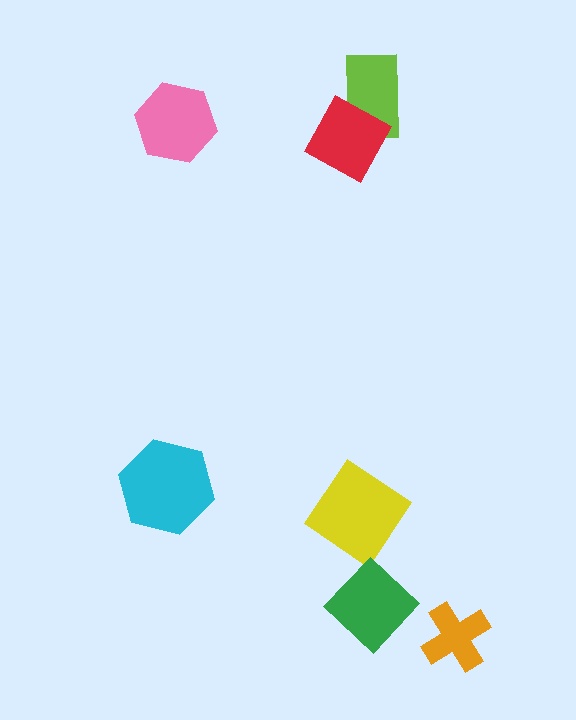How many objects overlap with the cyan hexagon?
0 objects overlap with the cyan hexagon.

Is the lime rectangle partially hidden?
Yes, it is partially covered by another shape.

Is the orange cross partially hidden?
No, no other shape covers it.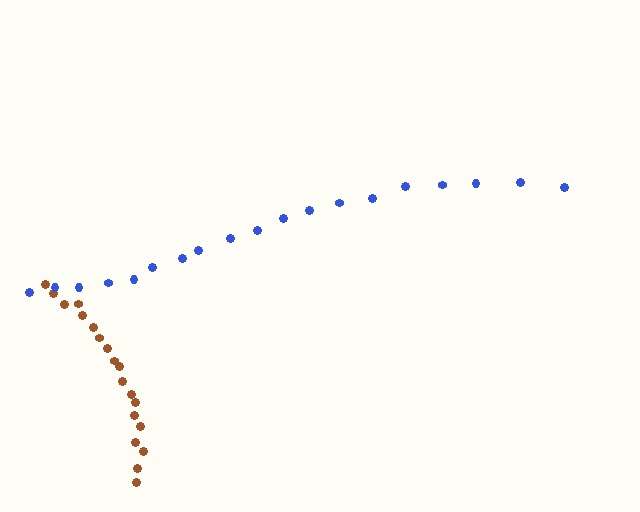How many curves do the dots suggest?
There are 2 distinct paths.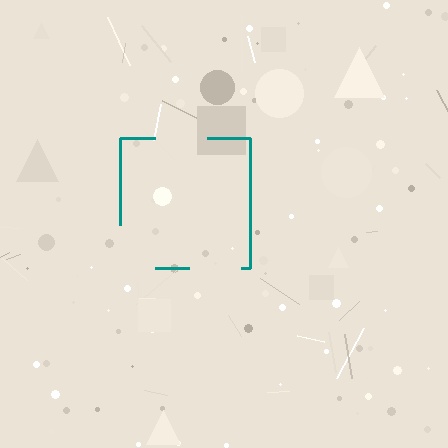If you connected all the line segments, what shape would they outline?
They would outline a square.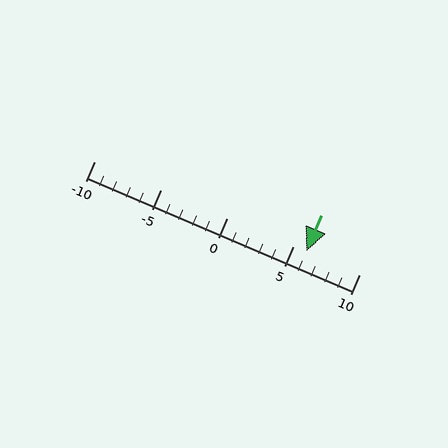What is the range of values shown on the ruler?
The ruler shows values from -10 to 10.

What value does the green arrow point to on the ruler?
The green arrow points to approximately 6.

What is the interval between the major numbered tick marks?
The major tick marks are spaced 5 units apart.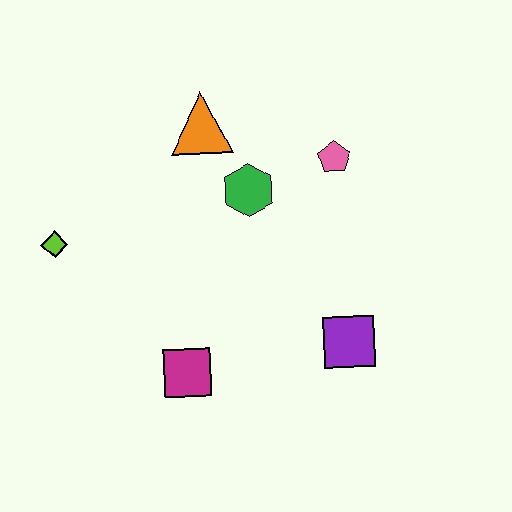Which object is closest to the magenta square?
The purple square is closest to the magenta square.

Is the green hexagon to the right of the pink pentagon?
No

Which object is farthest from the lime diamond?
The purple square is farthest from the lime diamond.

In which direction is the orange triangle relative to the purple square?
The orange triangle is above the purple square.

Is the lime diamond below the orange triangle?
Yes